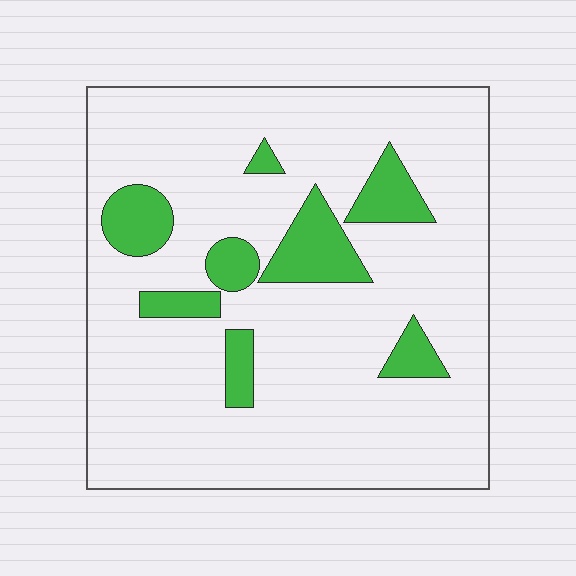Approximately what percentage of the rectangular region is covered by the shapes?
Approximately 15%.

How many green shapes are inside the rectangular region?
8.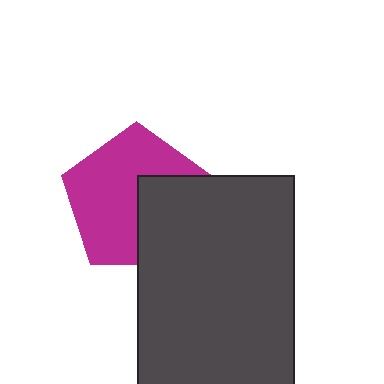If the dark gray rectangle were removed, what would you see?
You would see the complete magenta pentagon.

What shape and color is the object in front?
The object in front is a dark gray rectangle.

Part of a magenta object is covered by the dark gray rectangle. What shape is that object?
It is a pentagon.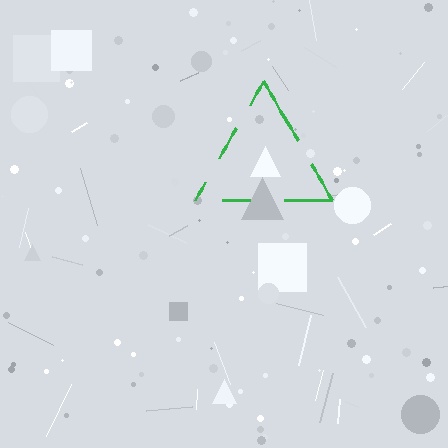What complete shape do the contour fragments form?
The contour fragments form a triangle.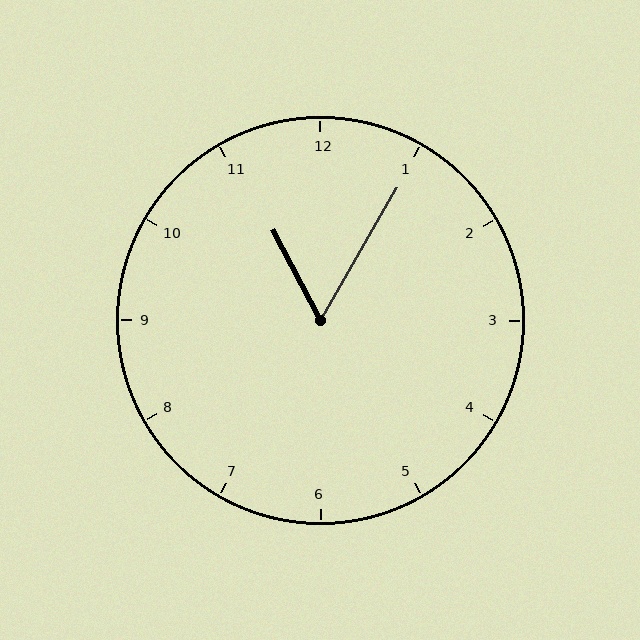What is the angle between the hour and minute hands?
Approximately 58 degrees.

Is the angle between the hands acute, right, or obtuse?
It is acute.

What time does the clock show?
11:05.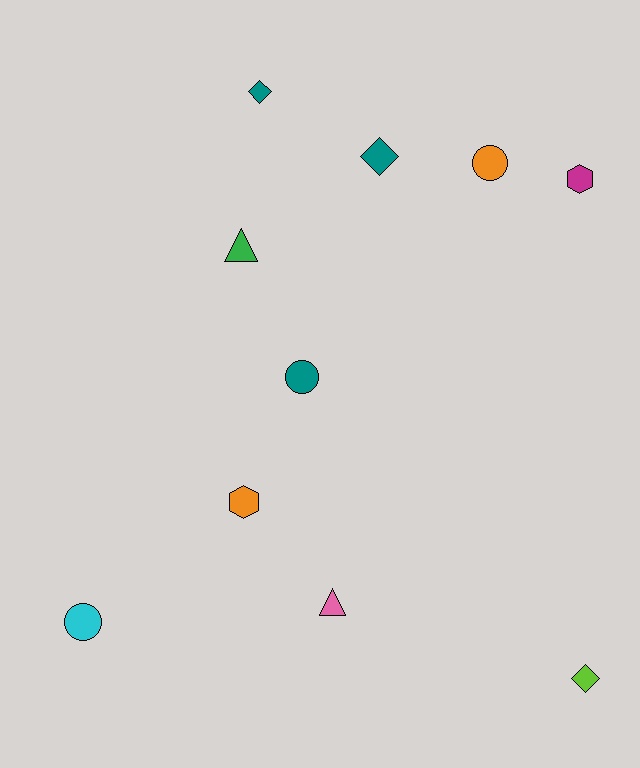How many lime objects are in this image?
There is 1 lime object.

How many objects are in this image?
There are 10 objects.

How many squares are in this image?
There are no squares.